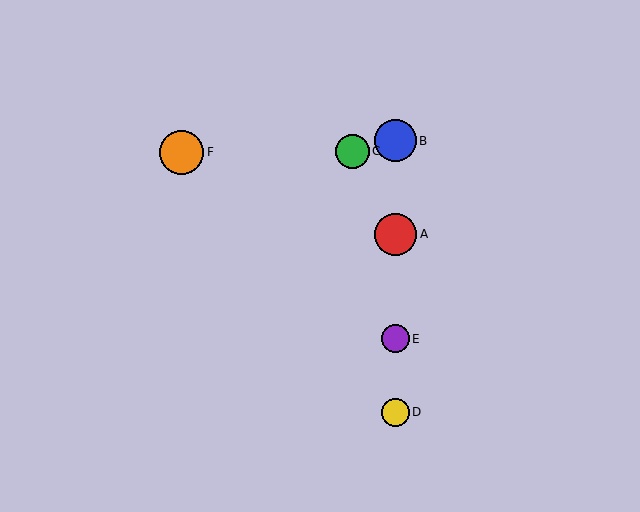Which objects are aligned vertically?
Objects A, B, D, E are aligned vertically.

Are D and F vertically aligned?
No, D is at x≈395 and F is at x≈182.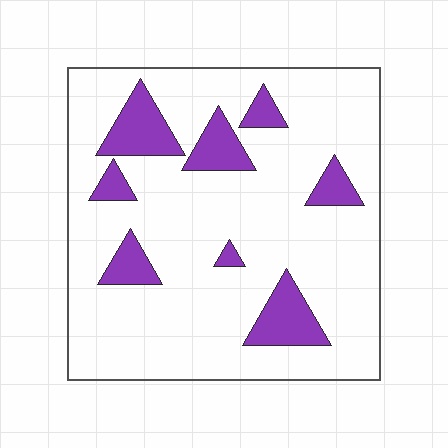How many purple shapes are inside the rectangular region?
8.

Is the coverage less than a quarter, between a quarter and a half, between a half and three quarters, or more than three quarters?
Less than a quarter.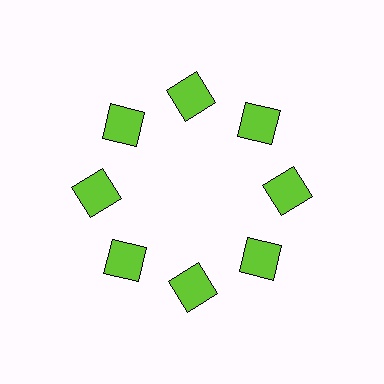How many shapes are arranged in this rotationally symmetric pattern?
There are 8 shapes, arranged in 8 groups of 1.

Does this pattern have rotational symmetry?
Yes, this pattern has 8-fold rotational symmetry. It looks the same after rotating 45 degrees around the center.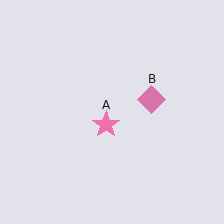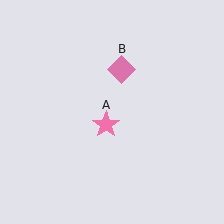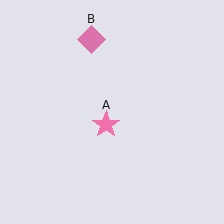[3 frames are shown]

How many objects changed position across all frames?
1 object changed position: pink diamond (object B).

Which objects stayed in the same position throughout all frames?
Pink star (object A) remained stationary.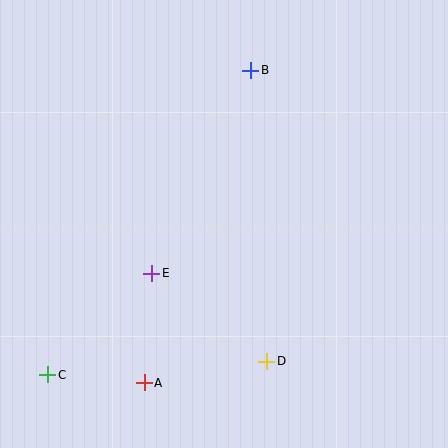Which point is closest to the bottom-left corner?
Point C is closest to the bottom-left corner.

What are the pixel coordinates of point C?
Point C is at (48, 375).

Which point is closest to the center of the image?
Point E at (152, 273) is closest to the center.